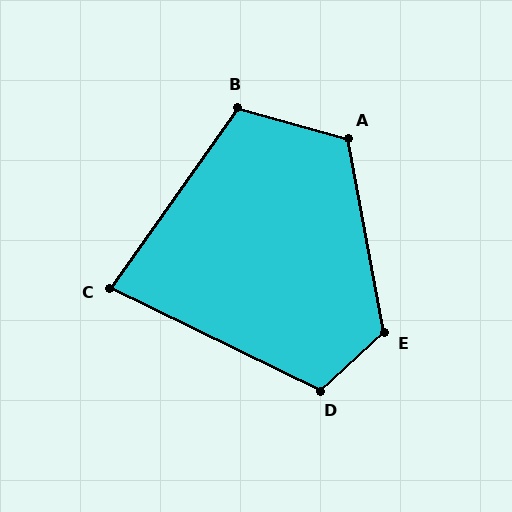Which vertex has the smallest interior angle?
C, at approximately 81 degrees.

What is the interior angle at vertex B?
Approximately 110 degrees (obtuse).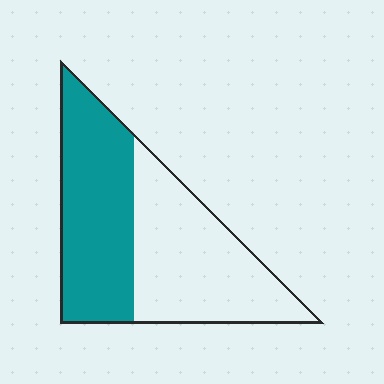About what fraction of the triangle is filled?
About one half (1/2).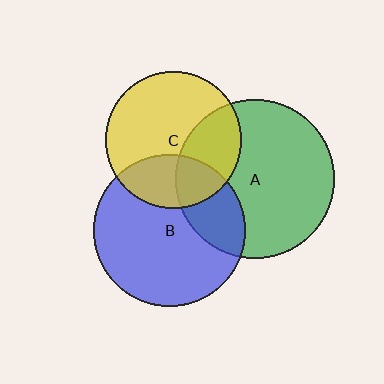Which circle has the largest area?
Circle A (green).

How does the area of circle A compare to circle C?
Approximately 1.3 times.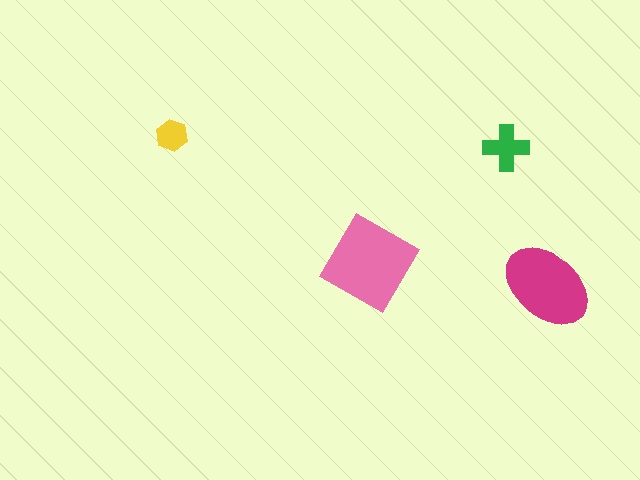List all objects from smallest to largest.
The yellow hexagon, the green cross, the magenta ellipse, the pink diamond.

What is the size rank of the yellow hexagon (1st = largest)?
4th.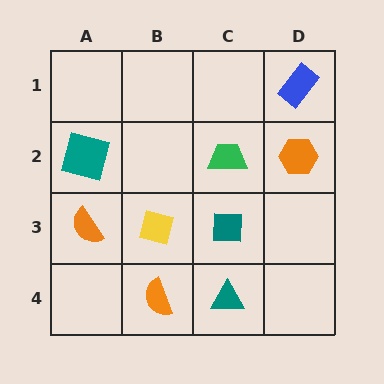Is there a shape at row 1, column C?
No, that cell is empty.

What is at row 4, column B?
An orange semicircle.